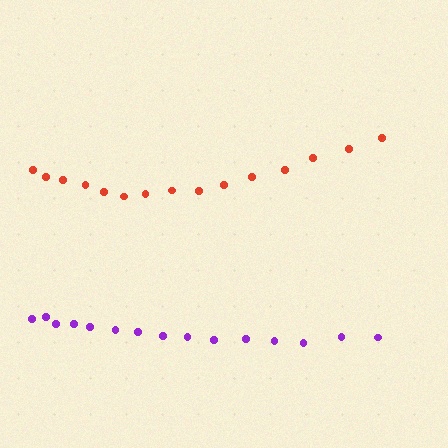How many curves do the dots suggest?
There are 2 distinct paths.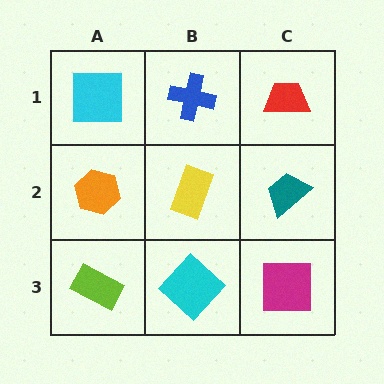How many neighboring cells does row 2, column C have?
3.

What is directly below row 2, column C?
A magenta square.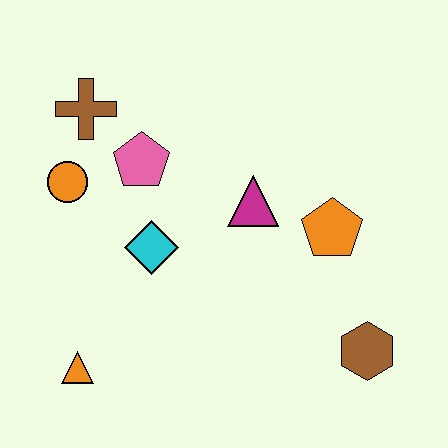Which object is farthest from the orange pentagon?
The orange triangle is farthest from the orange pentagon.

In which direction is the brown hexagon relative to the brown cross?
The brown hexagon is to the right of the brown cross.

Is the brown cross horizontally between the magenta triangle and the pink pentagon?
No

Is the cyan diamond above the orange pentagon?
No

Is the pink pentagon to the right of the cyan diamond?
No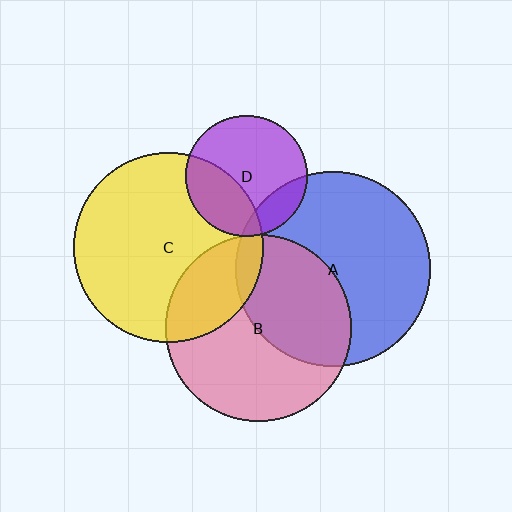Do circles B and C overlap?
Yes.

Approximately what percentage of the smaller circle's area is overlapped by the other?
Approximately 25%.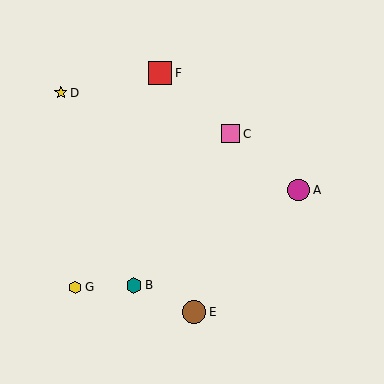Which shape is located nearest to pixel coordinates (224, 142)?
The pink square (labeled C) at (231, 134) is nearest to that location.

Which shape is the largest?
The red square (labeled F) is the largest.